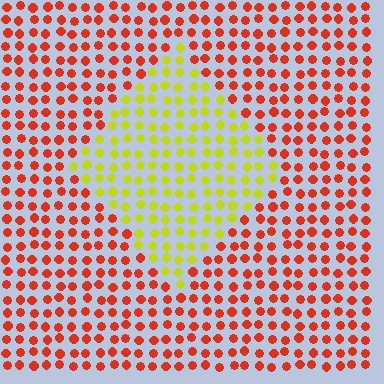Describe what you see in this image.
The image is filled with small red elements in a uniform arrangement. A diamond-shaped region is visible where the elements are tinted to a slightly different hue, forming a subtle color boundary.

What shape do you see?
I see a diamond.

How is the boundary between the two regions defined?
The boundary is defined purely by a slight shift in hue (about 63 degrees). Spacing, size, and orientation are identical on both sides.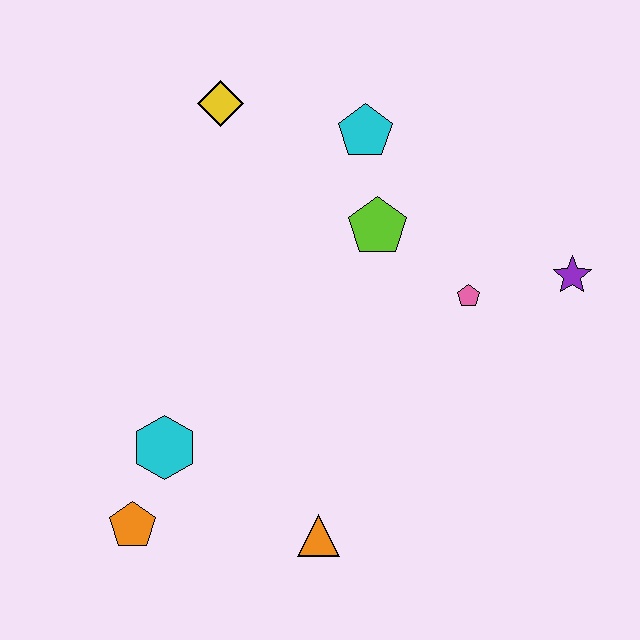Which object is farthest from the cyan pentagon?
The orange pentagon is farthest from the cyan pentagon.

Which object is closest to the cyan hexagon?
The orange pentagon is closest to the cyan hexagon.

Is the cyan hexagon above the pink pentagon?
No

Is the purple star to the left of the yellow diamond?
No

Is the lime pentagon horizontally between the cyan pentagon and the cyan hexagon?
No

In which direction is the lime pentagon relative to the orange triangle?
The lime pentagon is above the orange triangle.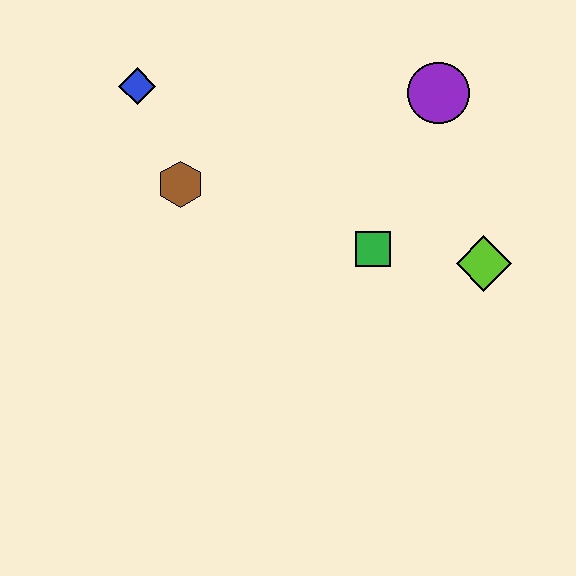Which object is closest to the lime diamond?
The green square is closest to the lime diamond.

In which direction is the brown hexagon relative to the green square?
The brown hexagon is to the left of the green square.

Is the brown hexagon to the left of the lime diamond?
Yes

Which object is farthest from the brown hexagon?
The lime diamond is farthest from the brown hexagon.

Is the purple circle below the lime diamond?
No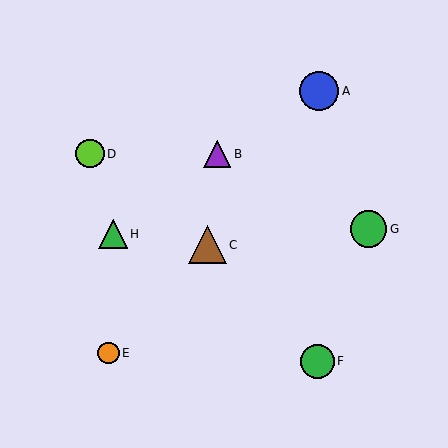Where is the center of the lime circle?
The center of the lime circle is at (90, 154).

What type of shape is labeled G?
Shape G is a green circle.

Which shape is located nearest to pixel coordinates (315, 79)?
The blue circle (labeled A) at (319, 91) is nearest to that location.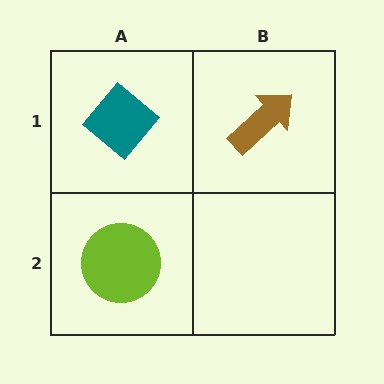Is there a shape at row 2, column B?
No, that cell is empty.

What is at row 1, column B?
A brown arrow.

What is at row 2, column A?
A lime circle.